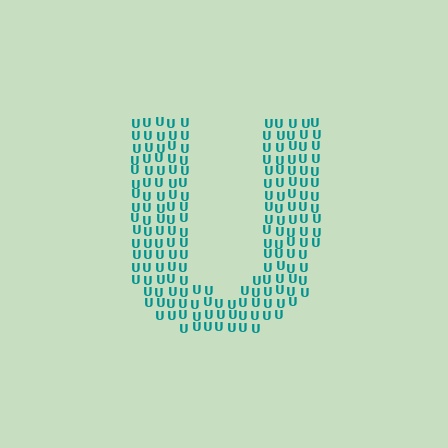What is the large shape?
The large shape is the letter U.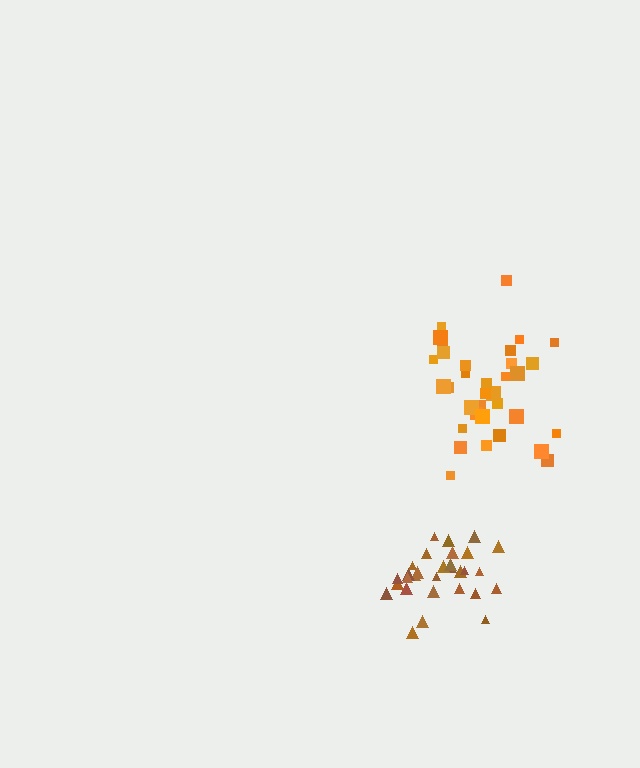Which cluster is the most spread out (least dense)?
Orange.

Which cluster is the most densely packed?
Brown.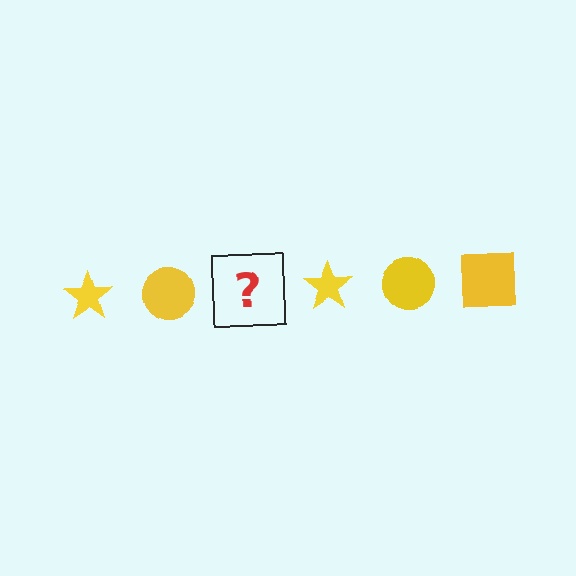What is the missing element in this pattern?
The missing element is a yellow square.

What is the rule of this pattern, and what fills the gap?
The rule is that the pattern cycles through star, circle, square shapes in yellow. The gap should be filled with a yellow square.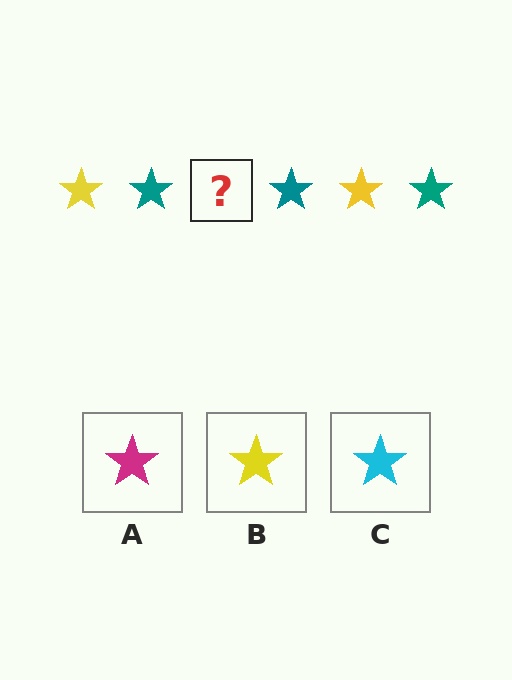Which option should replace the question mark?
Option B.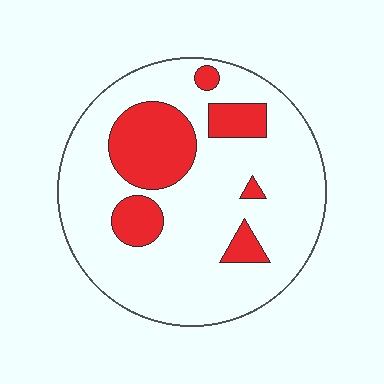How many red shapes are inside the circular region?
6.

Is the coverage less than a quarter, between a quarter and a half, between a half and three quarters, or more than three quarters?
Less than a quarter.